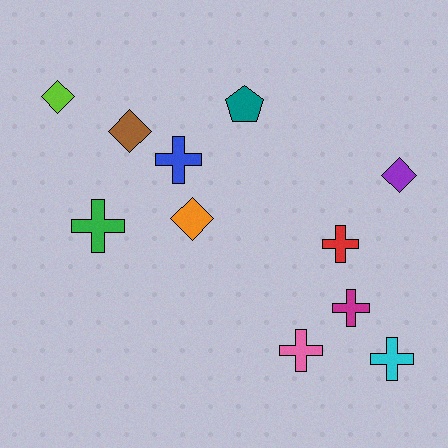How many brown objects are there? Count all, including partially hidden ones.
There is 1 brown object.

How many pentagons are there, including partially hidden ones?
There is 1 pentagon.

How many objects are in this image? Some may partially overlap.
There are 11 objects.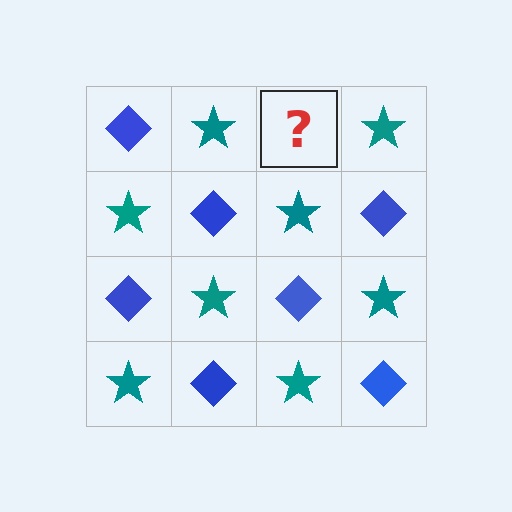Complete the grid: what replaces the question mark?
The question mark should be replaced with a blue diamond.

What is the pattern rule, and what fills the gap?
The rule is that it alternates blue diamond and teal star in a checkerboard pattern. The gap should be filled with a blue diamond.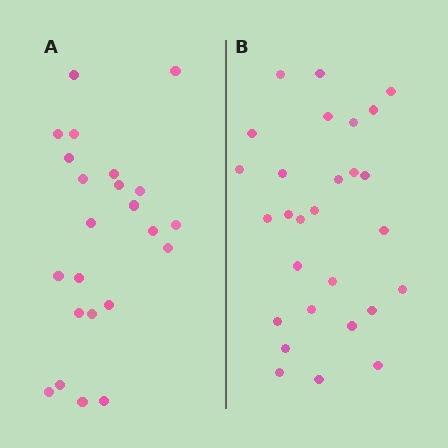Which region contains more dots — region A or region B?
Region B (the right region) has more dots.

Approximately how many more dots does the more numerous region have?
Region B has about 5 more dots than region A.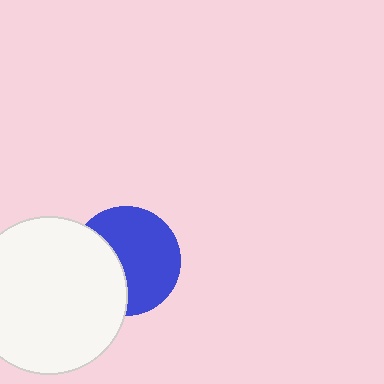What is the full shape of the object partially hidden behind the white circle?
The partially hidden object is a blue circle.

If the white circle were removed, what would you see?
You would see the complete blue circle.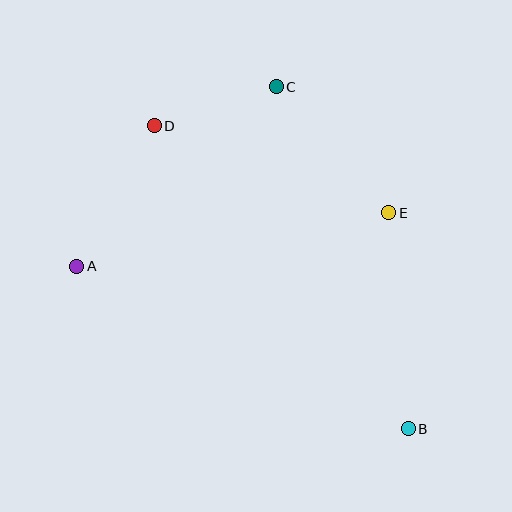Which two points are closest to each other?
Points C and D are closest to each other.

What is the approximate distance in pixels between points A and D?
The distance between A and D is approximately 160 pixels.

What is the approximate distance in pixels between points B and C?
The distance between B and C is approximately 366 pixels.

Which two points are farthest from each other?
Points B and D are farthest from each other.